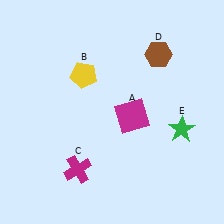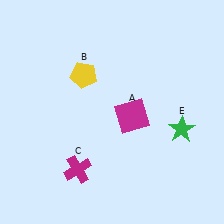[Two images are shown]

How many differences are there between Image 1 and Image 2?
There is 1 difference between the two images.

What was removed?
The brown hexagon (D) was removed in Image 2.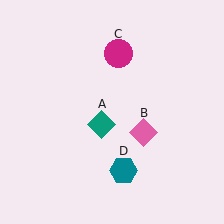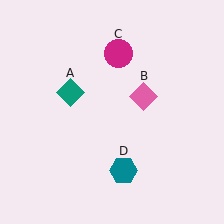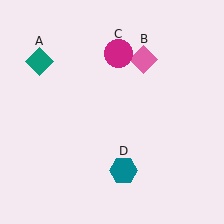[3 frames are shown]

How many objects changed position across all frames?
2 objects changed position: teal diamond (object A), pink diamond (object B).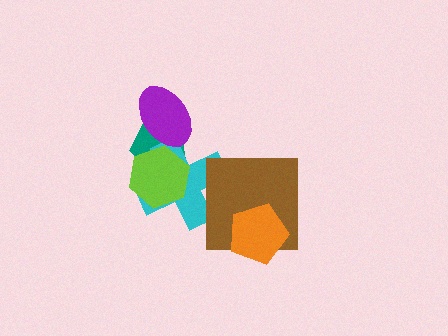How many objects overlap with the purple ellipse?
2 objects overlap with the purple ellipse.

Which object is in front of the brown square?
The orange pentagon is in front of the brown square.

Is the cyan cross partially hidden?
Yes, it is partially covered by another shape.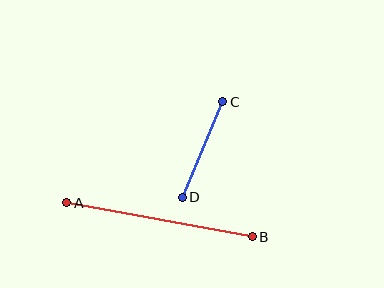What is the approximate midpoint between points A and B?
The midpoint is at approximately (160, 220) pixels.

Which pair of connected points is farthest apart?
Points A and B are farthest apart.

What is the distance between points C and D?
The distance is approximately 104 pixels.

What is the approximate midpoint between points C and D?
The midpoint is at approximately (202, 149) pixels.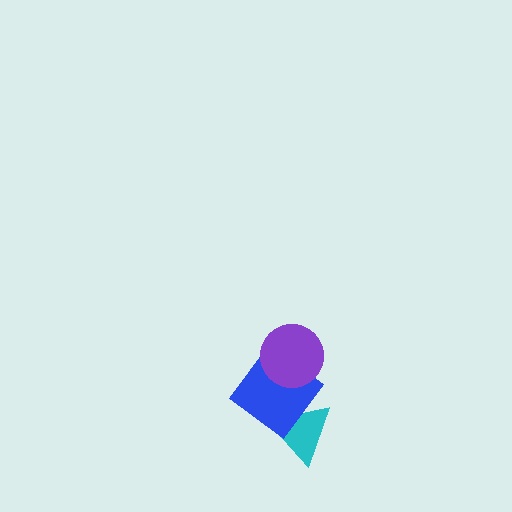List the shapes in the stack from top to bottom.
From top to bottom: the purple circle, the blue diamond, the cyan triangle.